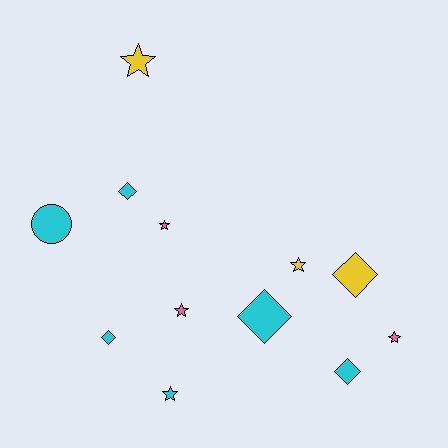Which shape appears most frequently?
Star, with 6 objects.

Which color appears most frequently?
Cyan, with 6 objects.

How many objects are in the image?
There are 12 objects.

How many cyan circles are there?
There is 1 cyan circle.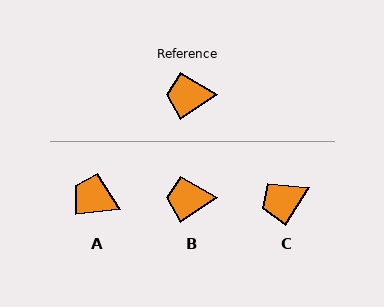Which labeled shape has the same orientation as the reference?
B.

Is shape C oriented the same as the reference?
No, it is off by about 24 degrees.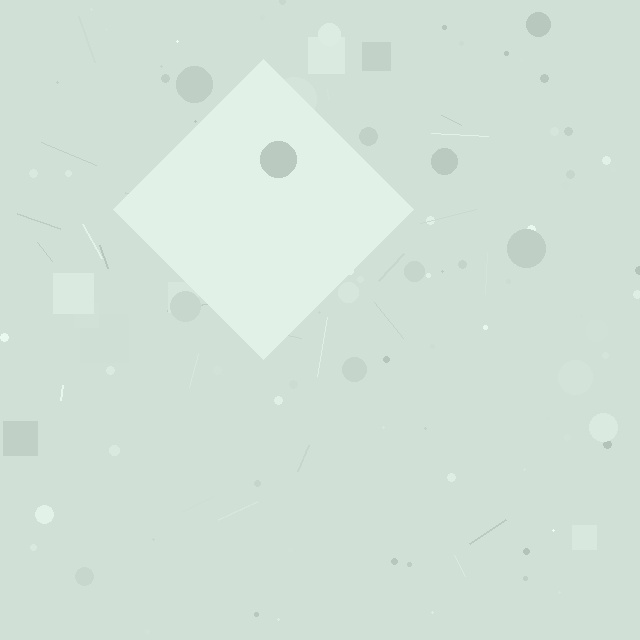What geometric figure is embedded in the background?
A diamond is embedded in the background.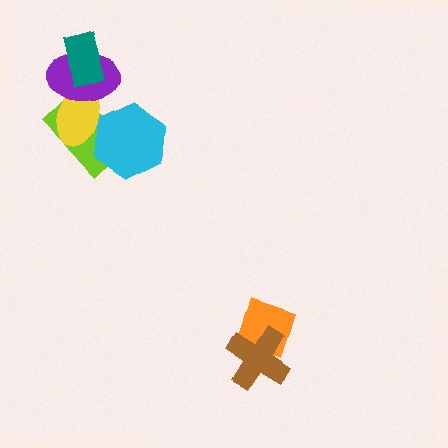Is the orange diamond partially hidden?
Yes, it is partially covered by another shape.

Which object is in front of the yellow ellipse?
The purple ellipse is in front of the yellow ellipse.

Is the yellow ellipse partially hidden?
Yes, it is partially covered by another shape.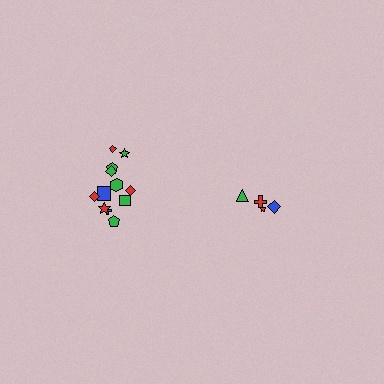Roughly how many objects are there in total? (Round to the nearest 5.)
Roughly 15 objects in total.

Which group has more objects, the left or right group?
The left group.